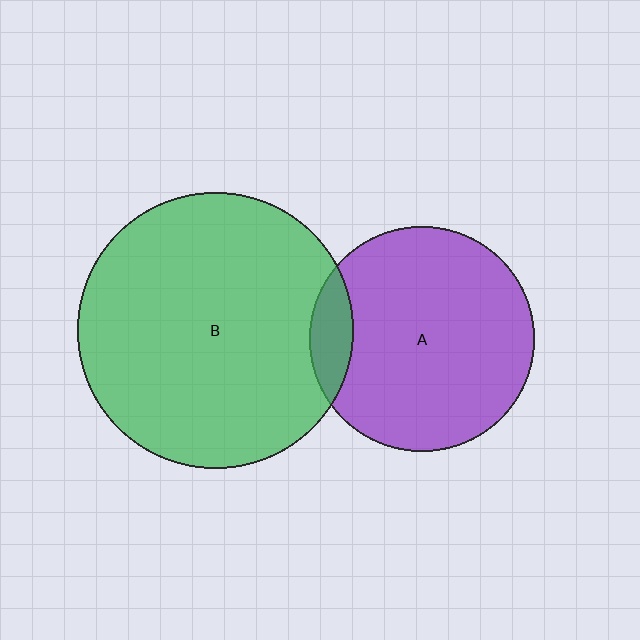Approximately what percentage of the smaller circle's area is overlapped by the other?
Approximately 10%.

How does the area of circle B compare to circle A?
Approximately 1.5 times.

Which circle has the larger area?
Circle B (green).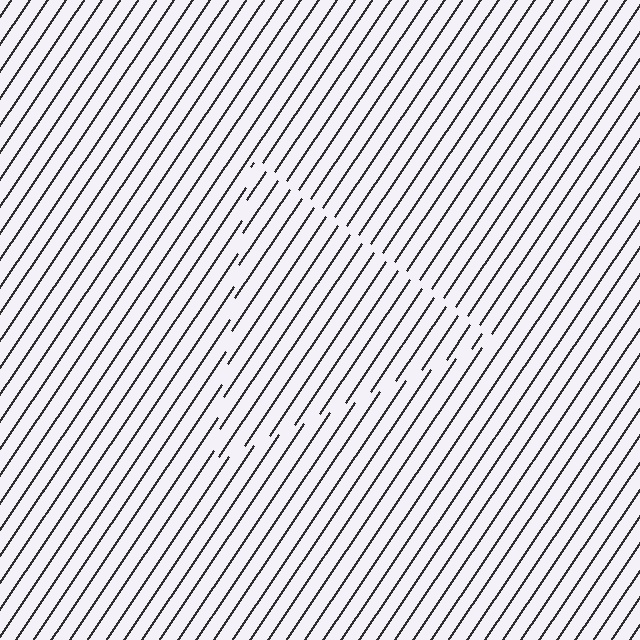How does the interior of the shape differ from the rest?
The interior of the shape contains the same grating, shifted by half a period — the contour is defined by the phase discontinuity where line-ends from the inner and outer gratings abut.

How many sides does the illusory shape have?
3 sides — the line-ends trace a triangle.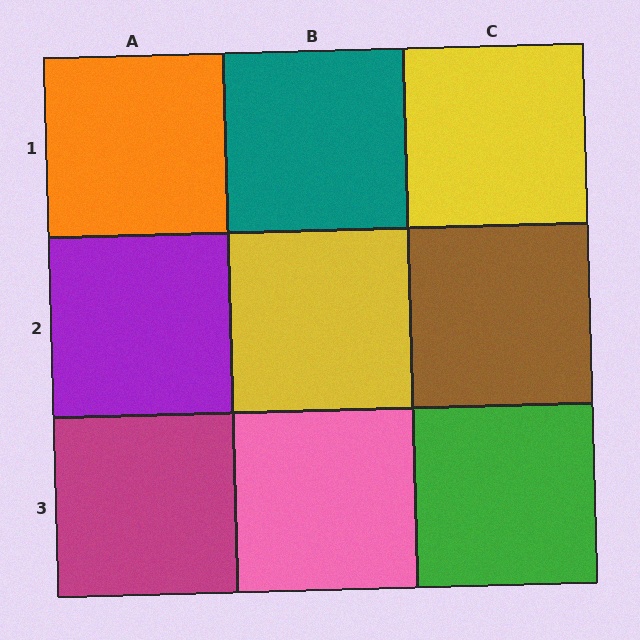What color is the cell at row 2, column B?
Yellow.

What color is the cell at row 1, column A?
Orange.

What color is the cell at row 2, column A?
Purple.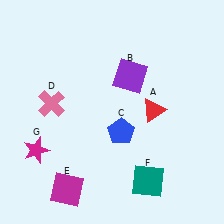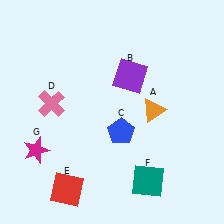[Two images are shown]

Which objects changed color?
A changed from red to orange. E changed from magenta to red.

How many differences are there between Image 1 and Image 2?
There are 2 differences between the two images.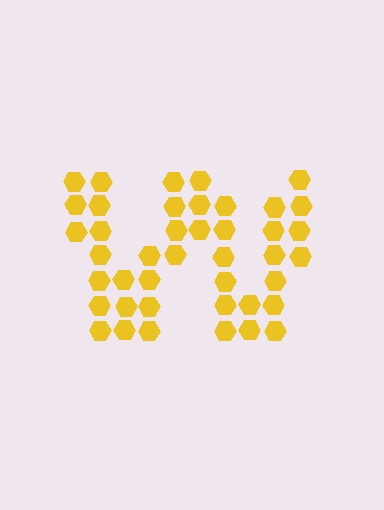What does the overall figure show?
The overall figure shows the letter W.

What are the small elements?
The small elements are hexagons.